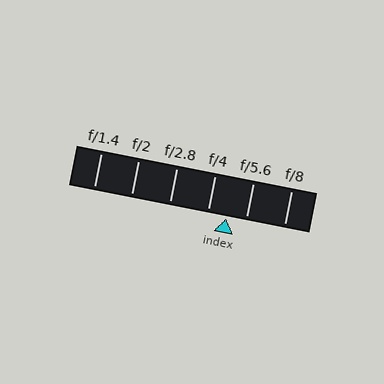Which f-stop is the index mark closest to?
The index mark is closest to f/4.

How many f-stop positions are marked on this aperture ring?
There are 6 f-stop positions marked.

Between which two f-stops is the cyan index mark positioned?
The index mark is between f/4 and f/5.6.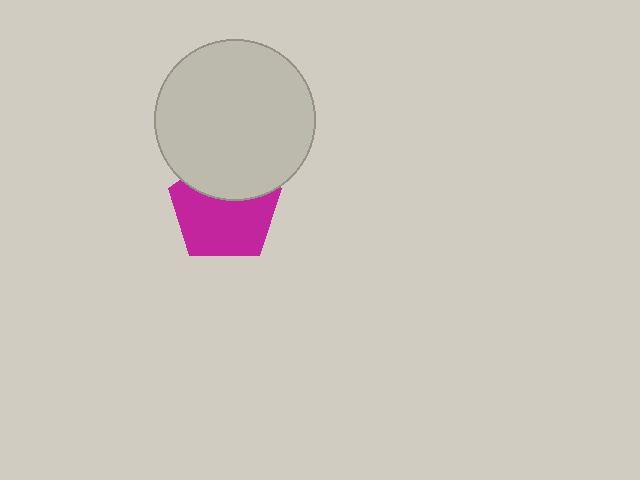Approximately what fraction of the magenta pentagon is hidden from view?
Roughly 35% of the magenta pentagon is hidden behind the light gray circle.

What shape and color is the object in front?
The object in front is a light gray circle.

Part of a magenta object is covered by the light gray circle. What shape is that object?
It is a pentagon.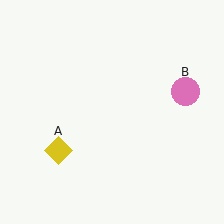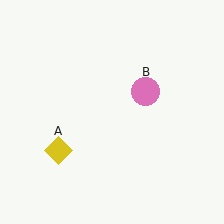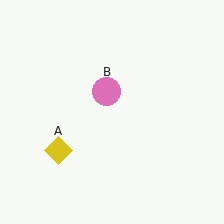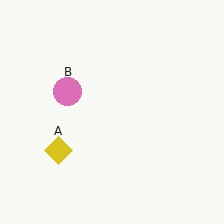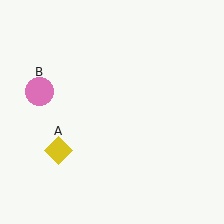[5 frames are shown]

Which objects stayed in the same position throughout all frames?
Yellow diamond (object A) remained stationary.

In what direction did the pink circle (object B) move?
The pink circle (object B) moved left.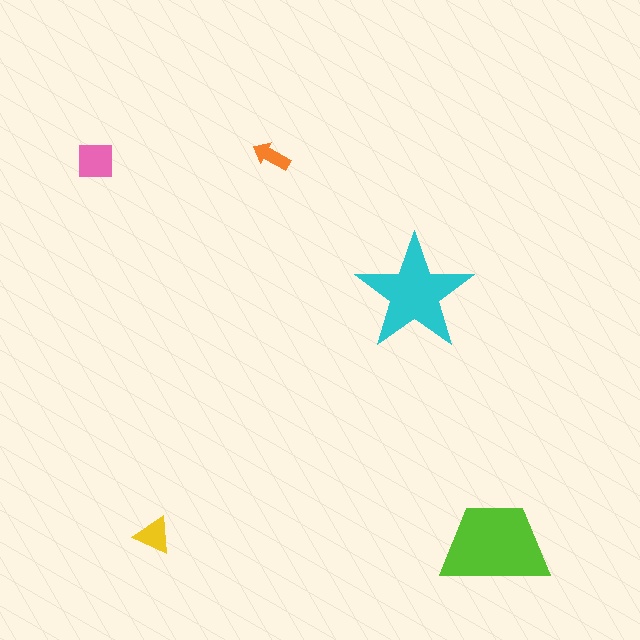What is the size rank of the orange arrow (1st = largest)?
5th.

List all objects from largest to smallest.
The lime trapezoid, the cyan star, the pink square, the yellow triangle, the orange arrow.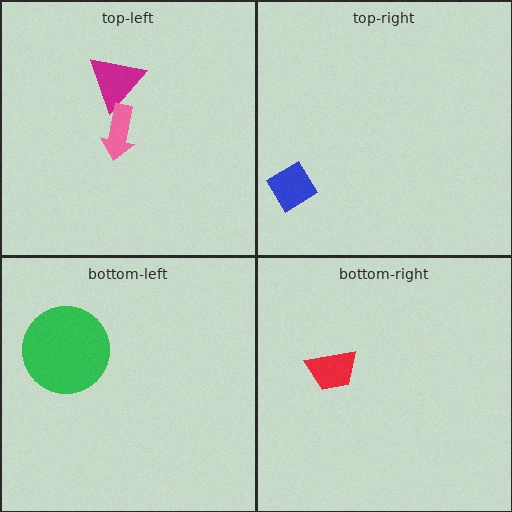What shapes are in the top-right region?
The blue diamond.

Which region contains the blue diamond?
The top-right region.